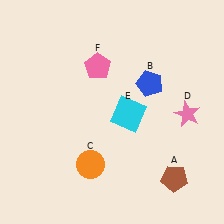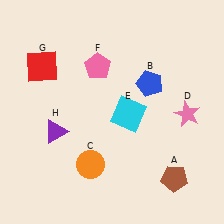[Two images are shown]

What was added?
A red square (G), a purple triangle (H) were added in Image 2.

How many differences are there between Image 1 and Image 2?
There are 2 differences between the two images.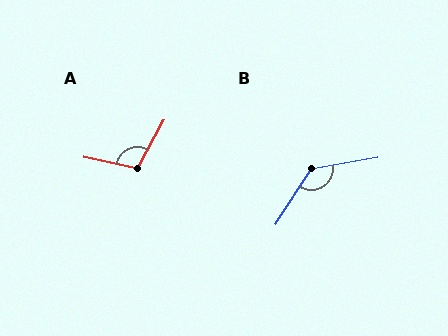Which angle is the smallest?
A, at approximately 106 degrees.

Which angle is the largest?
B, at approximately 133 degrees.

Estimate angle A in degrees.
Approximately 106 degrees.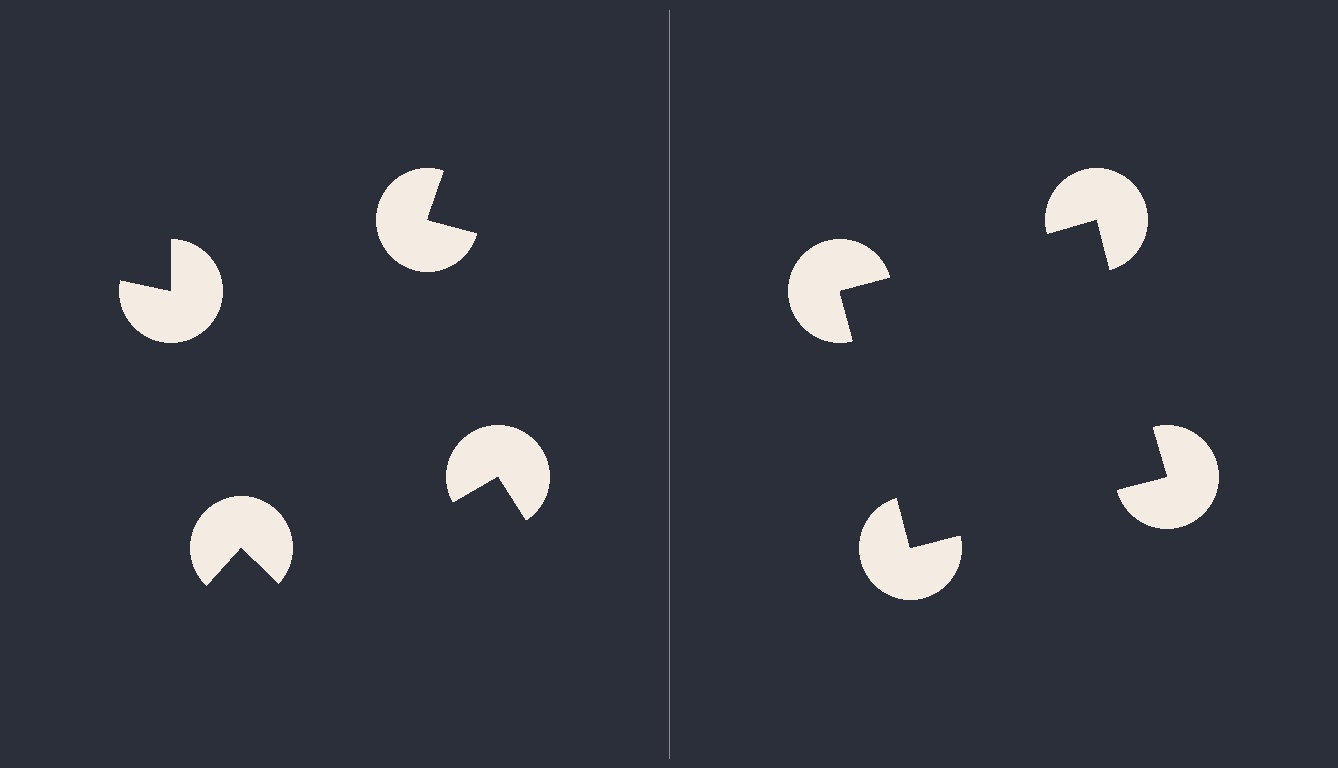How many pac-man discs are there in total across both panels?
8 — 4 on each side.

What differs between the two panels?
The pac-man discs are positioned identically on both sides; only the wedge orientations differ. On the right they align to a square; on the left they are misaligned.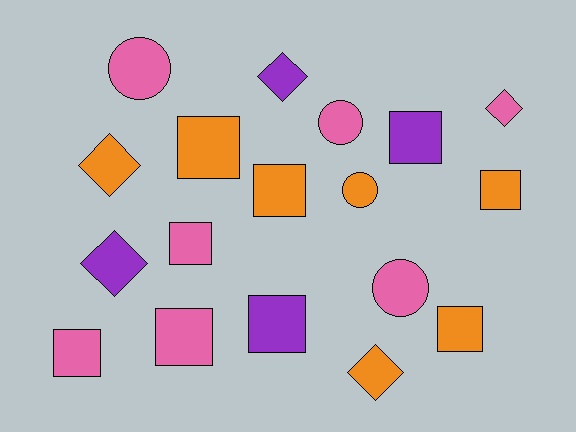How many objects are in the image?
There are 18 objects.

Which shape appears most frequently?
Square, with 9 objects.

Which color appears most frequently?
Orange, with 7 objects.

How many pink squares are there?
There are 3 pink squares.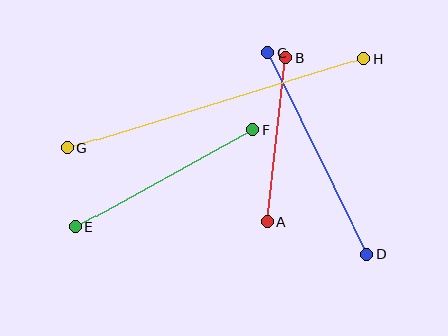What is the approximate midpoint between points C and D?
The midpoint is at approximately (317, 153) pixels.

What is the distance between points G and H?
The distance is approximately 310 pixels.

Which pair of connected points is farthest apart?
Points G and H are farthest apart.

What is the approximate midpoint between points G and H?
The midpoint is at approximately (216, 103) pixels.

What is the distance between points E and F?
The distance is approximately 203 pixels.